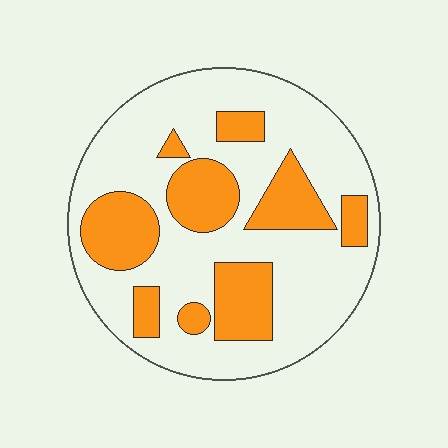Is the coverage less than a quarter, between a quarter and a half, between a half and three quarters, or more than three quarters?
Between a quarter and a half.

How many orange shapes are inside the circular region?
9.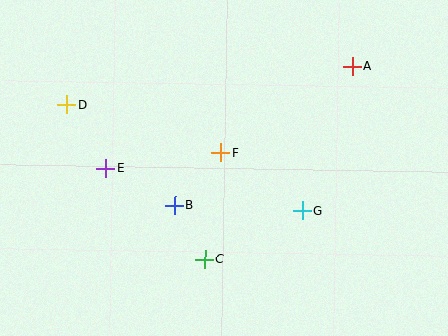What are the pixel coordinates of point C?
Point C is at (204, 259).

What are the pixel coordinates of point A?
Point A is at (352, 67).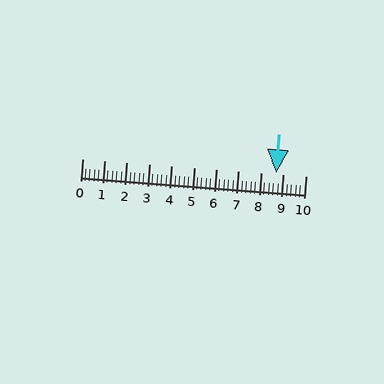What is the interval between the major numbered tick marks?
The major tick marks are spaced 1 units apart.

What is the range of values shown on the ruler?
The ruler shows values from 0 to 10.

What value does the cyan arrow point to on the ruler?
The cyan arrow points to approximately 8.7.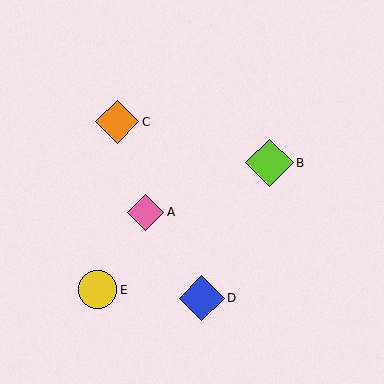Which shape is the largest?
The lime diamond (labeled B) is the largest.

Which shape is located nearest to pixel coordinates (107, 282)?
The yellow circle (labeled E) at (98, 290) is nearest to that location.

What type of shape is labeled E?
Shape E is a yellow circle.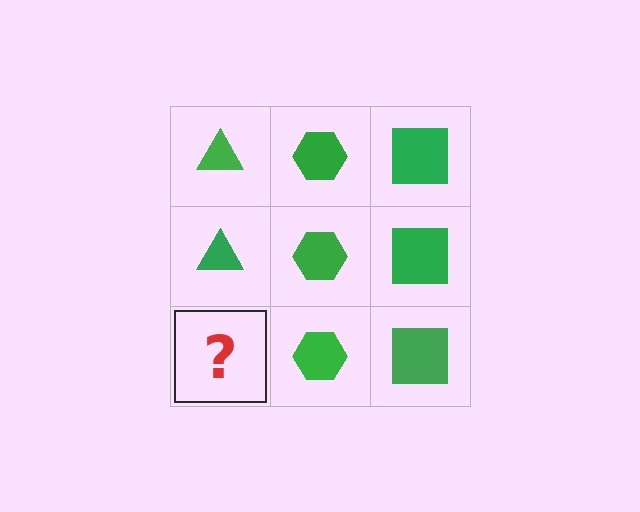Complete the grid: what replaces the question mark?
The question mark should be replaced with a green triangle.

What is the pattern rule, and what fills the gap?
The rule is that each column has a consistent shape. The gap should be filled with a green triangle.